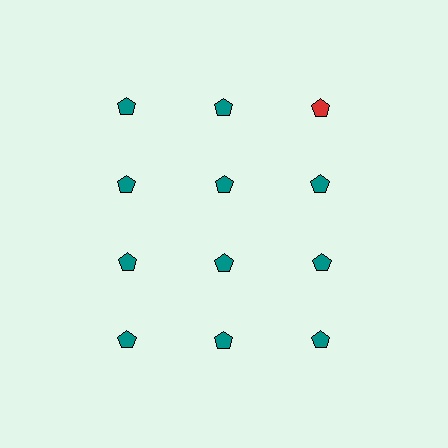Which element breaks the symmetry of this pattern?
The red pentagon in the top row, center column breaks the symmetry. All other shapes are teal pentagons.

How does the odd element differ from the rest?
It has a different color: red instead of teal.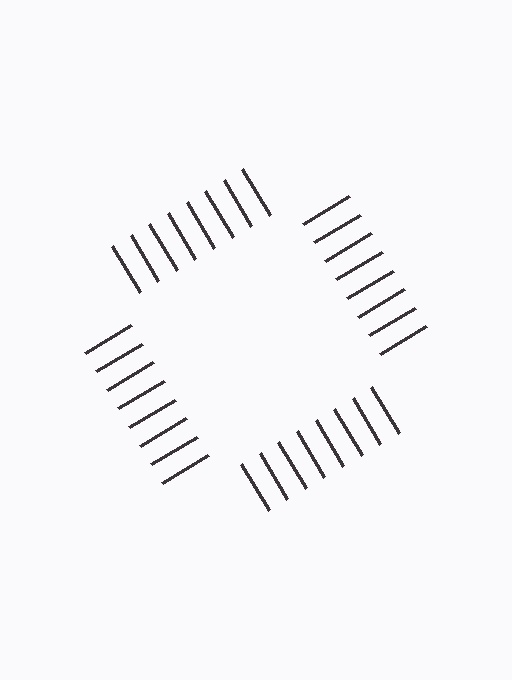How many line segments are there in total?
32 — 8 along each of the 4 edges.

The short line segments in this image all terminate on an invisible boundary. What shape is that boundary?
An illusory square — the line segments terminate on its edges but no continuous stroke is drawn.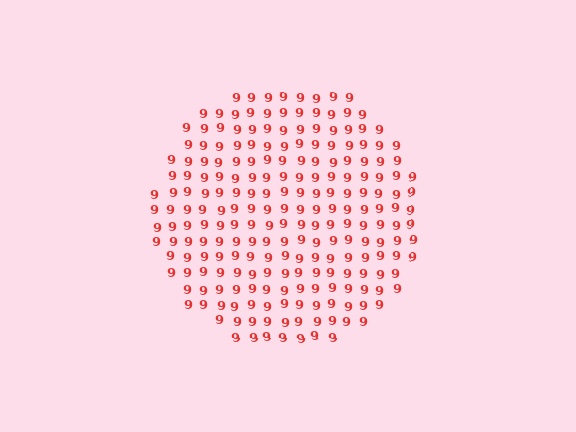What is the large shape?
The large shape is a circle.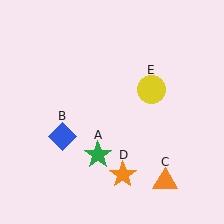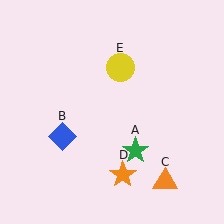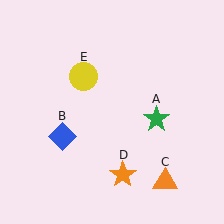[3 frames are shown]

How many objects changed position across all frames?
2 objects changed position: green star (object A), yellow circle (object E).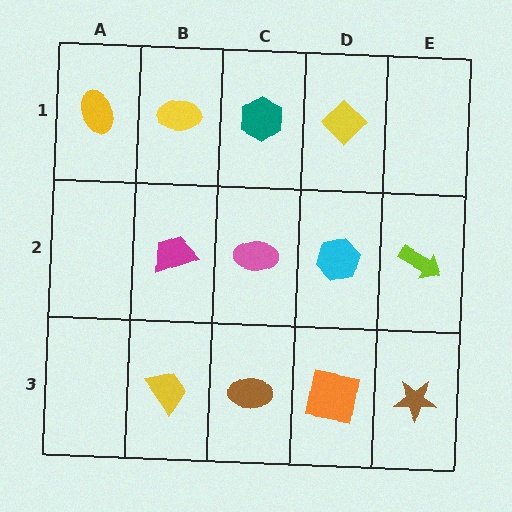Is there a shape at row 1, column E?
No, that cell is empty.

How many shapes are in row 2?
4 shapes.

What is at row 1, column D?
A yellow diamond.